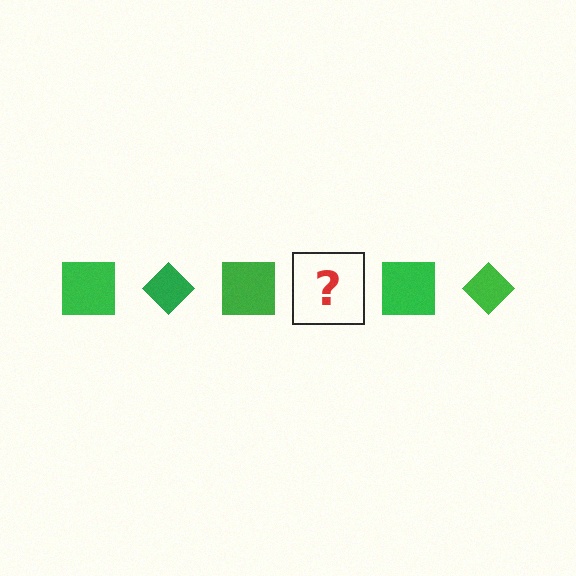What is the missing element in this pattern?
The missing element is a green diamond.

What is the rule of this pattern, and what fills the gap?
The rule is that the pattern cycles through square, diamond shapes in green. The gap should be filled with a green diamond.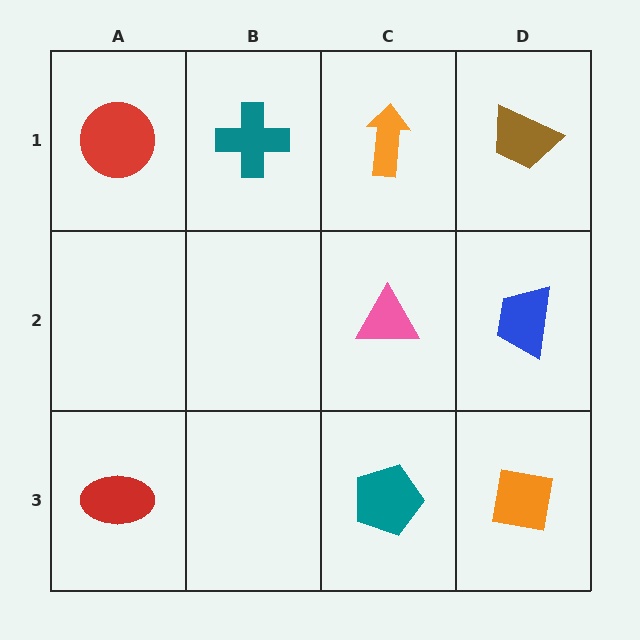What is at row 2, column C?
A pink triangle.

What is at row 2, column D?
A blue trapezoid.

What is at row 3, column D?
An orange square.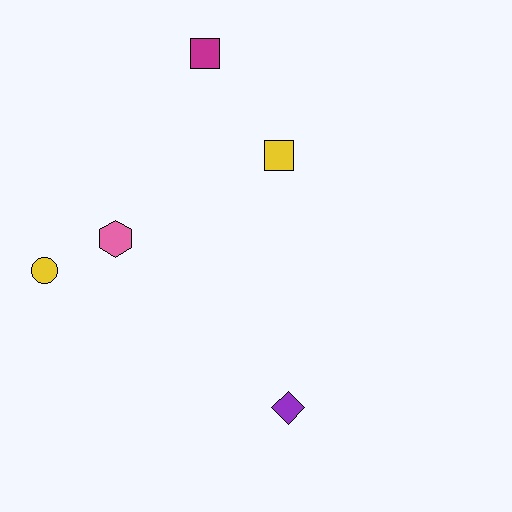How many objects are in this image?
There are 5 objects.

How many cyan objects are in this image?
There are no cyan objects.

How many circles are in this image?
There is 1 circle.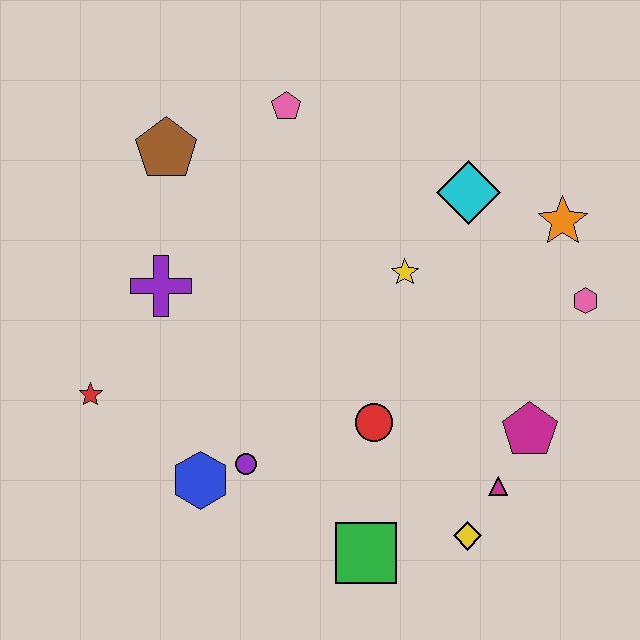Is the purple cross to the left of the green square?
Yes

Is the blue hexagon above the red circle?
No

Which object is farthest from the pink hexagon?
The red star is farthest from the pink hexagon.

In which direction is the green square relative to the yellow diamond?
The green square is to the left of the yellow diamond.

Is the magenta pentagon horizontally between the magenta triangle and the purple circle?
No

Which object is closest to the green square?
The yellow diamond is closest to the green square.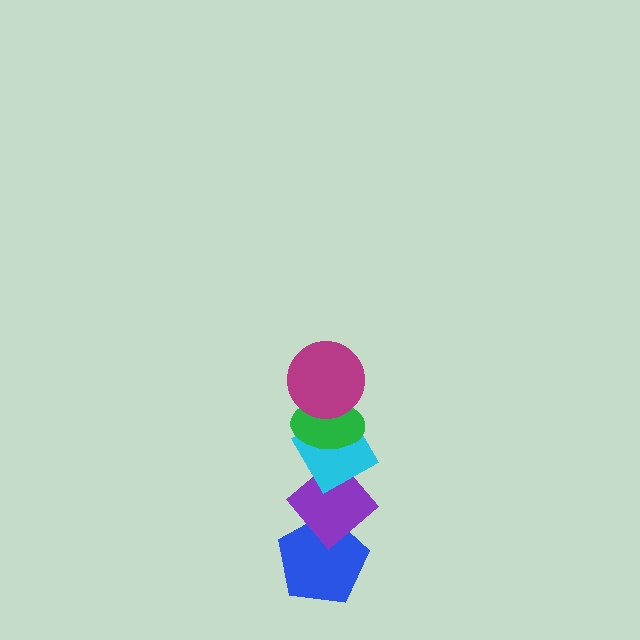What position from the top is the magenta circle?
The magenta circle is 1st from the top.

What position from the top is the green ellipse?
The green ellipse is 2nd from the top.